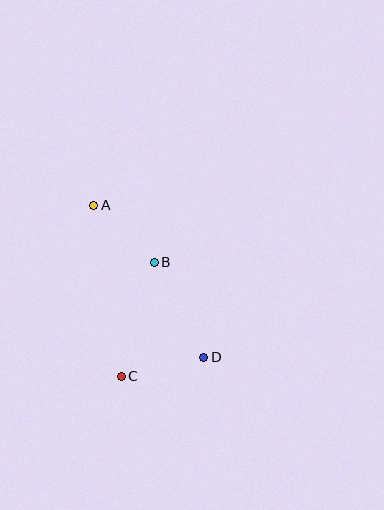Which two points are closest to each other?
Points A and B are closest to each other.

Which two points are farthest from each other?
Points A and D are farthest from each other.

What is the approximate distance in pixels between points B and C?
The distance between B and C is approximately 119 pixels.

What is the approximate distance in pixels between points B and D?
The distance between B and D is approximately 107 pixels.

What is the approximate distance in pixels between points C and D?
The distance between C and D is approximately 84 pixels.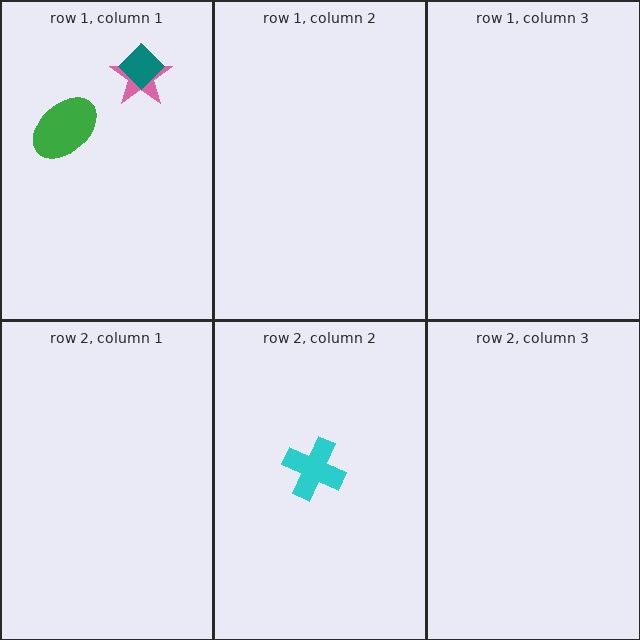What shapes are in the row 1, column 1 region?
The green ellipse, the pink star, the teal diamond.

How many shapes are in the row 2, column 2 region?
1.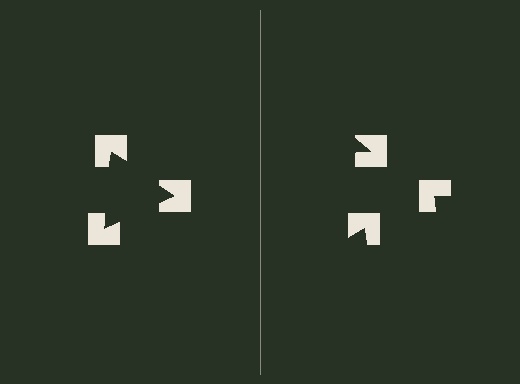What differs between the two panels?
The notched squares are positioned identically on both sides; only the wedge orientations differ. On the left they align to a triangle; on the right they are misaligned.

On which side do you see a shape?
An illusory triangle appears on the left side. On the right side the wedge cuts are rotated, so no coherent shape forms.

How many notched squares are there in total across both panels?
6 — 3 on each side.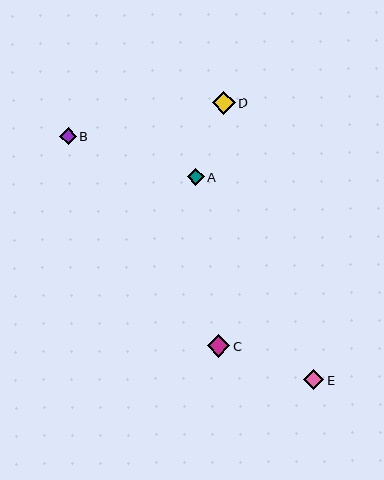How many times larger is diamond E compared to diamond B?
Diamond E is approximately 1.2 times the size of diamond B.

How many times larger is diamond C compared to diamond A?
Diamond C is approximately 1.3 times the size of diamond A.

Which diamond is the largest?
Diamond D is the largest with a size of approximately 23 pixels.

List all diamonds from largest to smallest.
From largest to smallest: D, C, E, A, B.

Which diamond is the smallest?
Diamond B is the smallest with a size of approximately 17 pixels.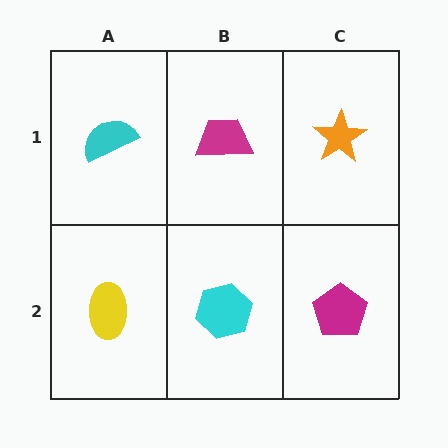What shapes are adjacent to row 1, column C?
A magenta pentagon (row 2, column C), a magenta trapezoid (row 1, column B).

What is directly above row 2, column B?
A magenta trapezoid.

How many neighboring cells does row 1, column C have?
2.